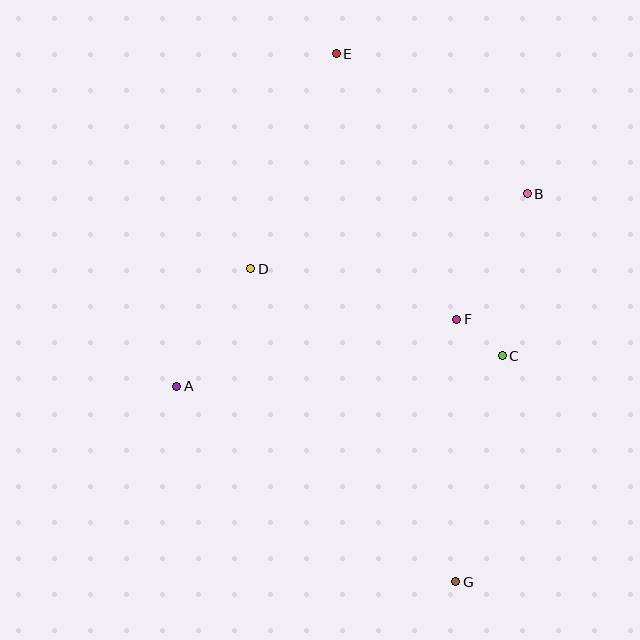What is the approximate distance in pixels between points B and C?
The distance between B and C is approximately 164 pixels.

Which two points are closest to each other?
Points C and F are closest to each other.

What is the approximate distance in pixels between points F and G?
The distance between F and G is approximately 263 pixels.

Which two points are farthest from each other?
Points E and G are farthest from each other.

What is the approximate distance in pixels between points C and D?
The distance between C and D is approximately 266 pixels.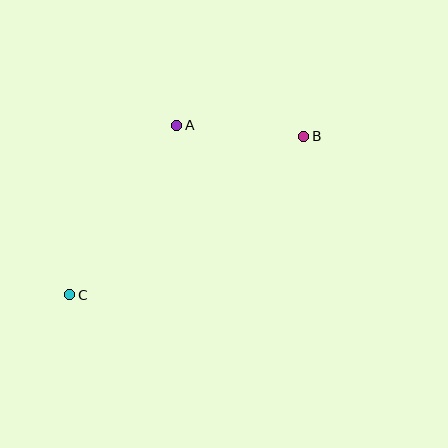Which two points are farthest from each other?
Points B and C are farthest from each other.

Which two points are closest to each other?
Points A and B are closest to each other.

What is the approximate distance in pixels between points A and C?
The distance between A and C is approximately 200 pixels.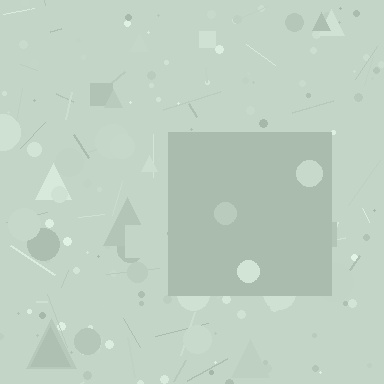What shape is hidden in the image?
A square is hidden in the image.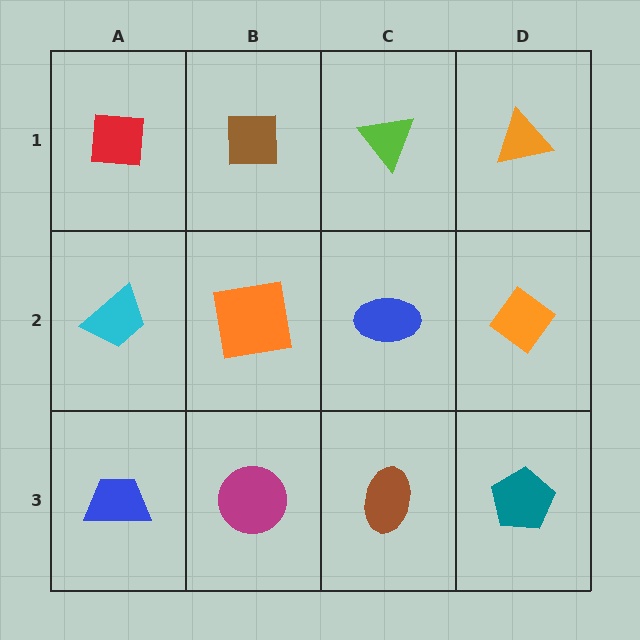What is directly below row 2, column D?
A teal pentagon.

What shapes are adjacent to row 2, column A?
A red square (row 1, column A), a blue trapezoid (row 3, column A), an orange square (row 2, column B).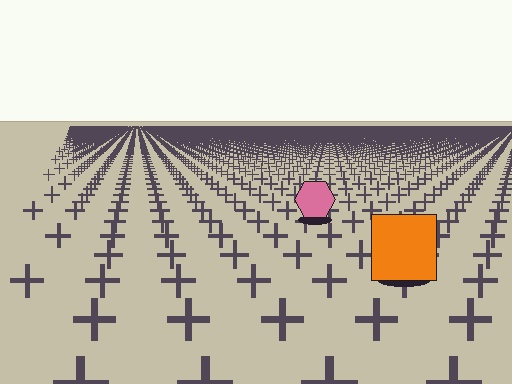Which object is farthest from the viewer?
The pink hexagon is farthest from the viewer. It appears smaller and the ground texture around it is denser.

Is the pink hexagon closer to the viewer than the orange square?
No. The orange square is closer — you can tell from the texture gradient: the ground texture is coarser near it.